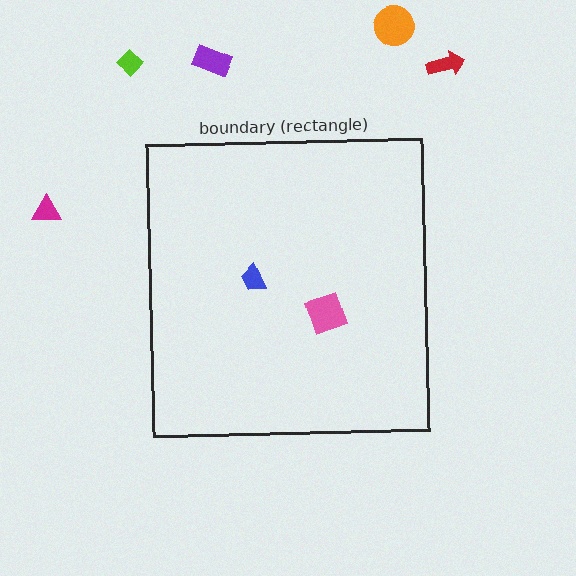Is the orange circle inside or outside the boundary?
Outside.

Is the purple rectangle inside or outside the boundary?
Outside.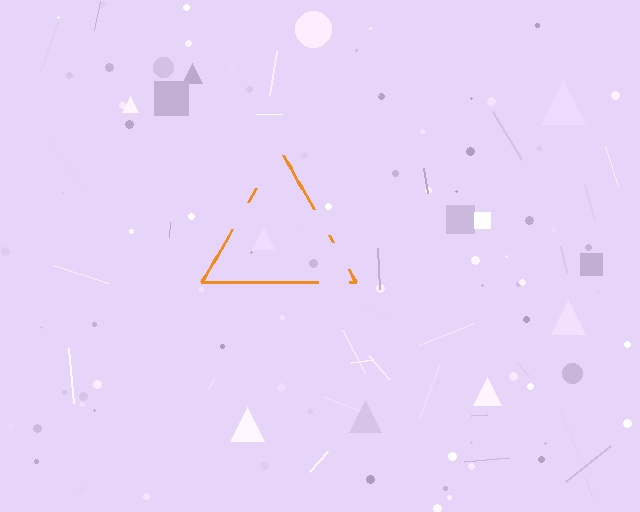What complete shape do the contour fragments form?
The contour fragments form a triangle.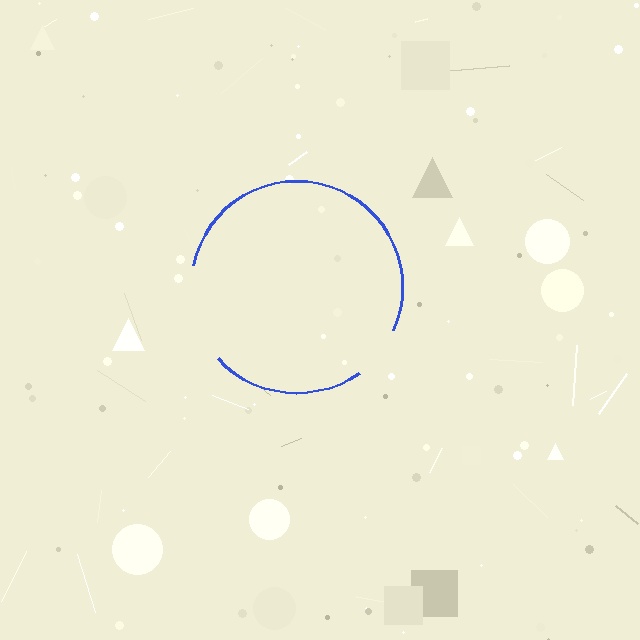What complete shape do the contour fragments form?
The contour fragments form a circle.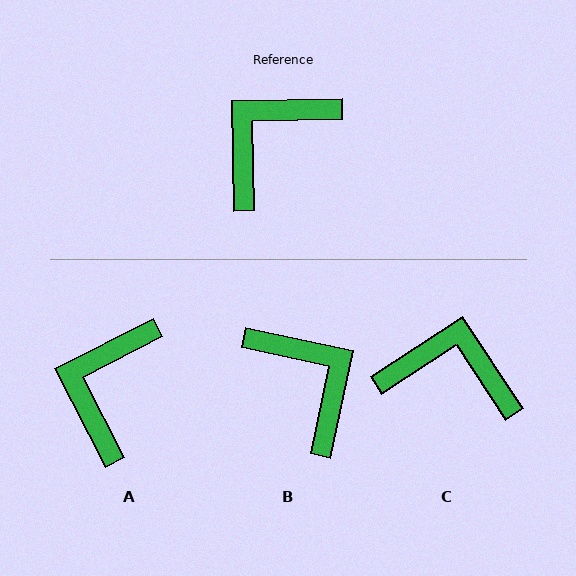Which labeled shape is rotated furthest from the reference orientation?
B, about 103 degrees away.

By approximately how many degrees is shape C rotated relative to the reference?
Approximately 58 degrees clockwise.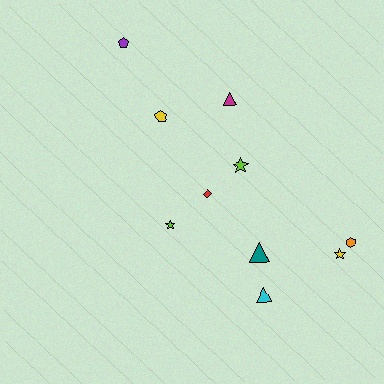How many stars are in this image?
There are 3 stars.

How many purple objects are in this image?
There is 1 purple object.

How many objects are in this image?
There are 10 objects.